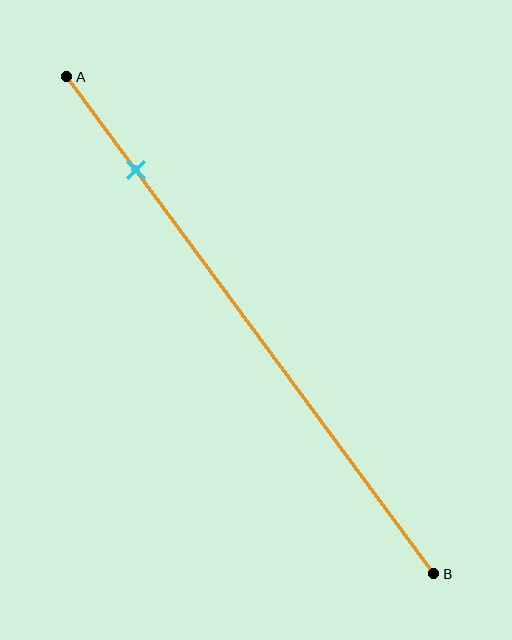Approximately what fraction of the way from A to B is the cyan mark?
The cyan mark is approximately 20% of the way from A to B.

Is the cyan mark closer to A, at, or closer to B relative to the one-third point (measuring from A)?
The cyan mark is closer to point A than the one-third point of segment AB.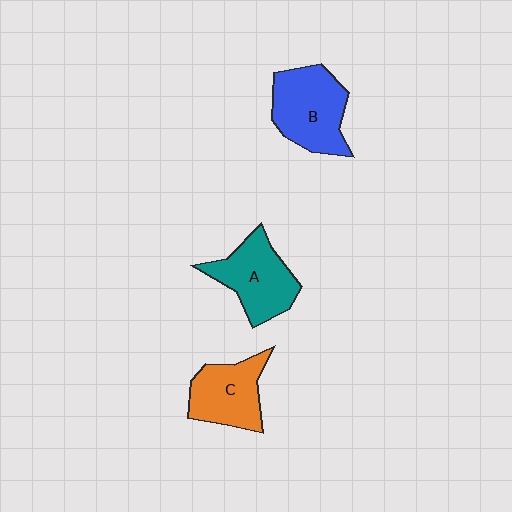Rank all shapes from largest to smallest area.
From largest to smallest: B (blue), A (teal), C (orange).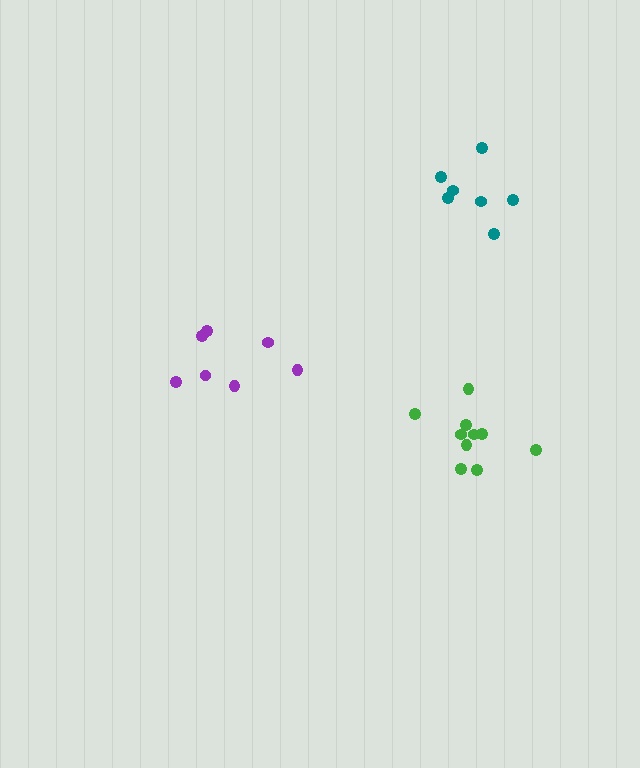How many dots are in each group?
Group 1: 7 dots, Group 2: 7 dots, Group 3: 10 dots (24 total).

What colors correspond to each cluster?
The clusters are colored: teal, purple, green.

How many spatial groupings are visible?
There are 3 spatial groupings.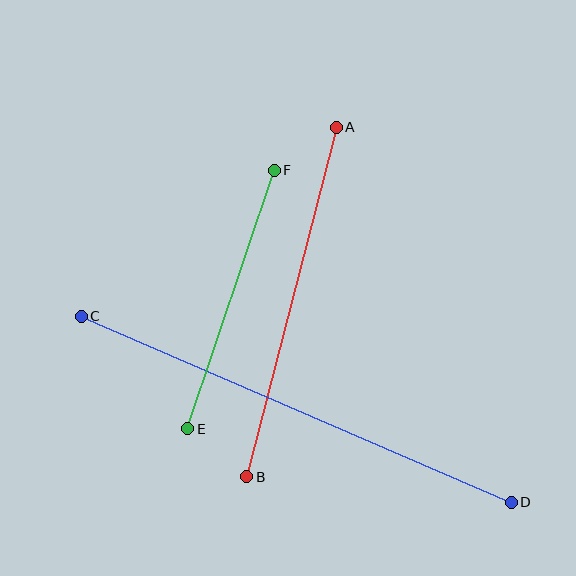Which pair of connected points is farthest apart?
Points C and D are farthest apart.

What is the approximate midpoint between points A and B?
The midpoint is at approximately (292, 302) pixels.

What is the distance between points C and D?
The distance is approximately 469 pixels.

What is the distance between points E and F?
The distance is approximately 273 pixels.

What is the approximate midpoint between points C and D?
The midpoint is at approximately (296, 409) pixels.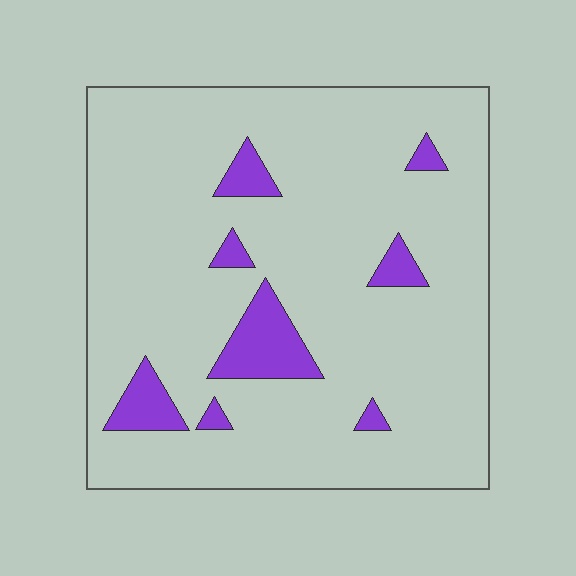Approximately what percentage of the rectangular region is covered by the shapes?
Approximately 10%.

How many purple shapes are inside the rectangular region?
8.